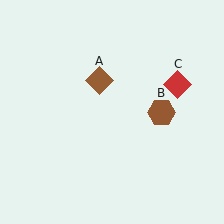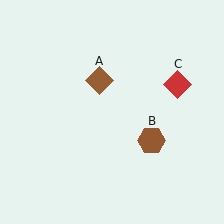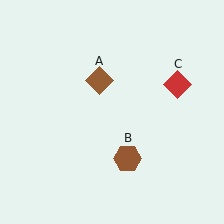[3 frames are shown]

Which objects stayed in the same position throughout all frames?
Brown diamond (object A) and red diamond (object C) remained stationary.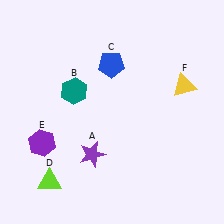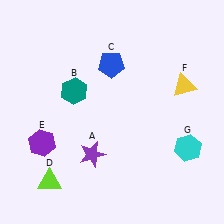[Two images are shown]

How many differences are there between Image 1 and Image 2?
There is 1 difference between the two images.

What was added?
A cyan hexagon (G) was added in Image 2.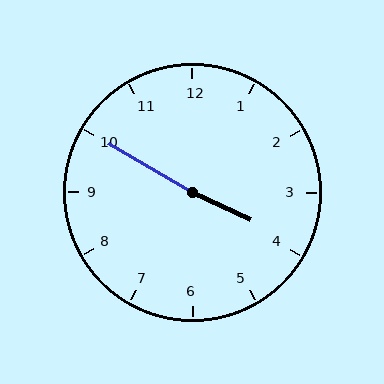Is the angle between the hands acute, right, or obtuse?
It is obtuse.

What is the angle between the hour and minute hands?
Approximately 175 degrees.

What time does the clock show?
3:50.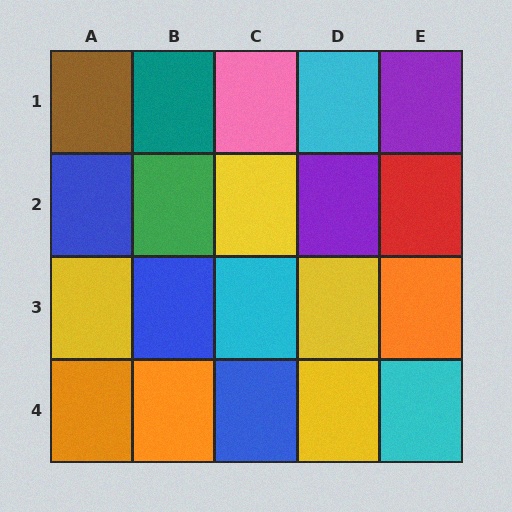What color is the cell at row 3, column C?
Cyan.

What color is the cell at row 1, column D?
Cyan.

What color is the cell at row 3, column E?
Orange.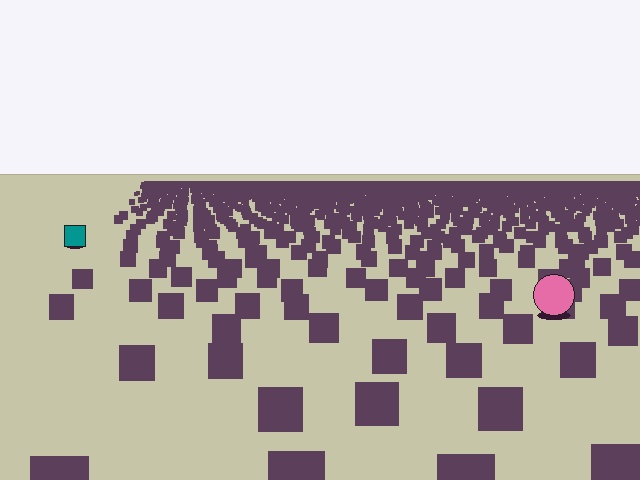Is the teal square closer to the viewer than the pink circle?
No. The pink circle is closer — you can tell from the texture gradient: the ground texture is coarser near it.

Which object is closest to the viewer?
The pink circle is closest. The texture marks near it are larger and more spread out.